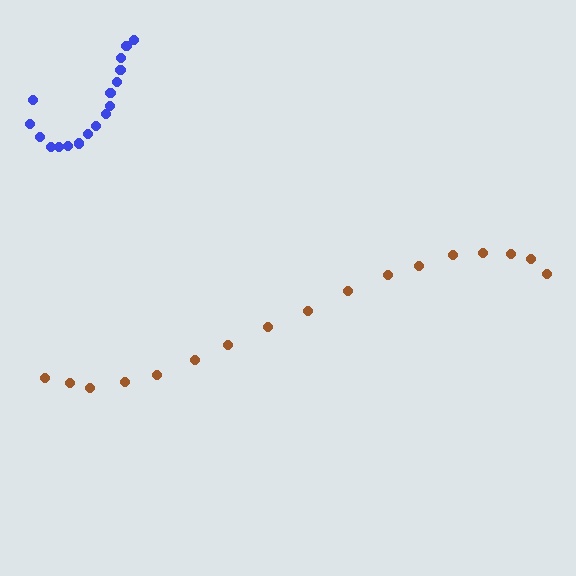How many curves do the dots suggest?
There are 2 distinct paths.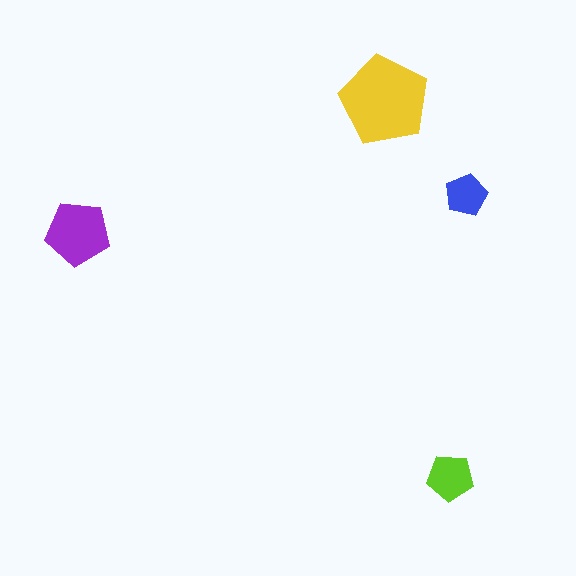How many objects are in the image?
There are 4 objects in the image.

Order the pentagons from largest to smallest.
the yellow one, the purple one, the lime one, the blue one.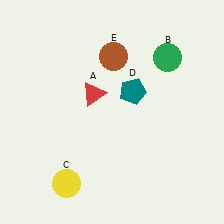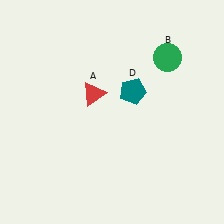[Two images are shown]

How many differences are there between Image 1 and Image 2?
There are 2 differences between the two images.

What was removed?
The brown circle (E), the yellow circle (C) were removed in Image 2.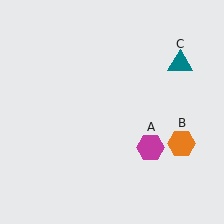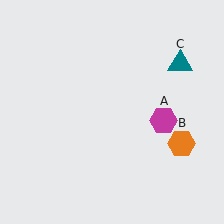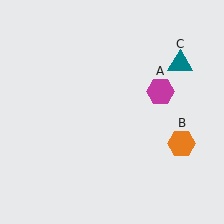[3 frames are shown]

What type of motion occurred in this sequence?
The magenta hexagon (object A) rotated counterclockwise around the center of the scene.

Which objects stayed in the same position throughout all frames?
Orange hexagon (object B) and teal triangle (object C) remained stationary.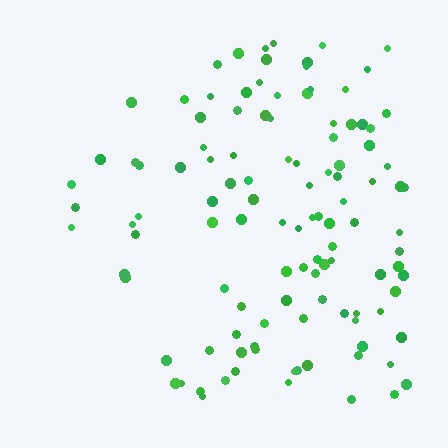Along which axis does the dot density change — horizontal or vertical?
Horizontal.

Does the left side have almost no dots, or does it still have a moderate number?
Still a moderate number, just noticeably fewer than the right.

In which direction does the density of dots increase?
From left to right, with the right side densest.